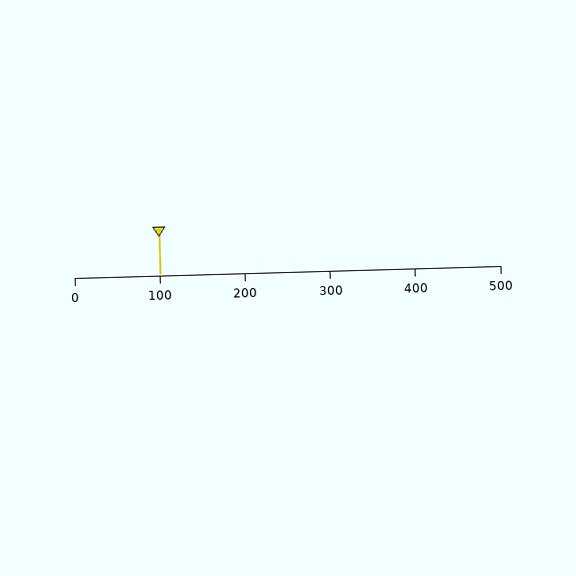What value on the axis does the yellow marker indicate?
The marker indicates approximately 100.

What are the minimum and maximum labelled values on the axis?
The axis runs from 0 to 500.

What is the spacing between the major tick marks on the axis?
The major ticks are spaced 100 apart.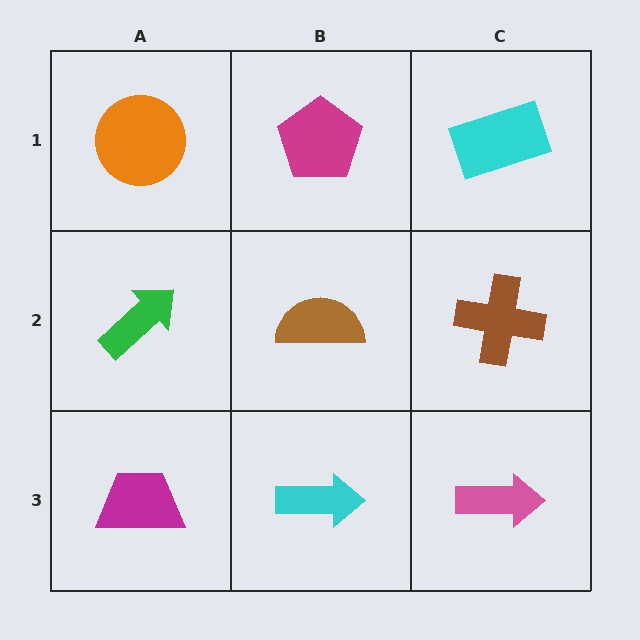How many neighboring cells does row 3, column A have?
2.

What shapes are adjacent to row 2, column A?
An orange circle (row 1, column A), a magenta trapezoid (row 3, column A), a brown semicircle (row 2, column B).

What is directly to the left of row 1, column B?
An orange circle.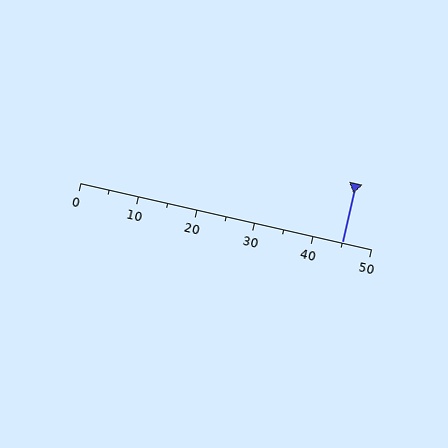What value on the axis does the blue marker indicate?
The marker indicates approximately 45.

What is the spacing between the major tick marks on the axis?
The major ticks are spaced 10 apart.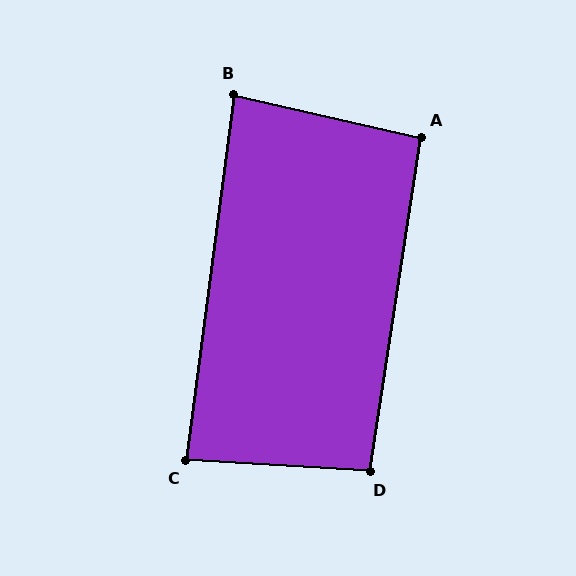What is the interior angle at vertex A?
Approximately 94 degrees (approximately right).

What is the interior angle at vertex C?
Approximately 86 degrees (approximately right).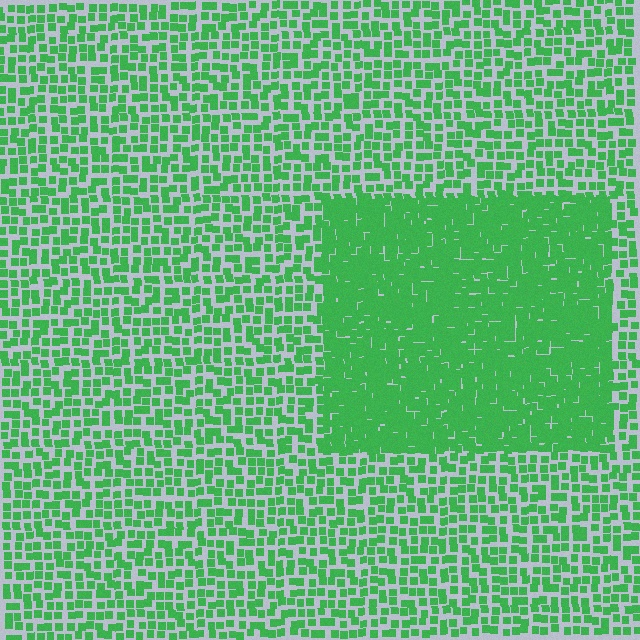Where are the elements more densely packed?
The elements are more densely packed inside the rectangle boundary.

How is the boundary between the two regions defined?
The boundary is defined by a change in element density (approximately 2.2x ratio). All elements are the same color, size, and shape.